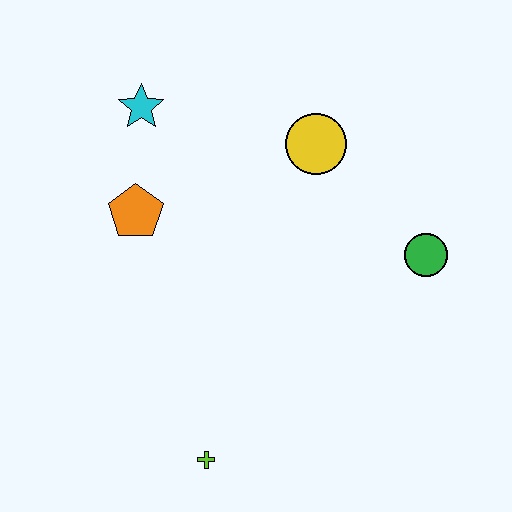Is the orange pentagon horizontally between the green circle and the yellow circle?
No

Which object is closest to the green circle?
The yellow circle is closest to the green circle.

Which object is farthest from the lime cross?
The cyan star is farthest from the lime cross.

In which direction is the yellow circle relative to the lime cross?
The yellow circle is above the lime cross.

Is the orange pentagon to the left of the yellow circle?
Yes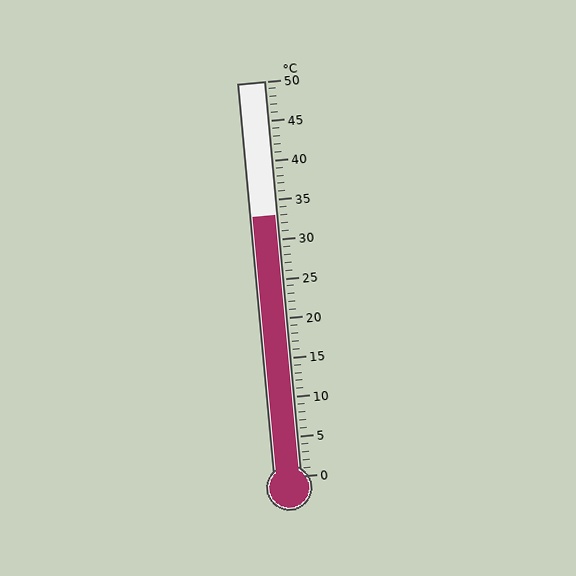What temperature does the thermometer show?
The thermometer shows approximately 33°C.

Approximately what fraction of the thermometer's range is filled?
The thermometer is filled to approximately 65% of its range.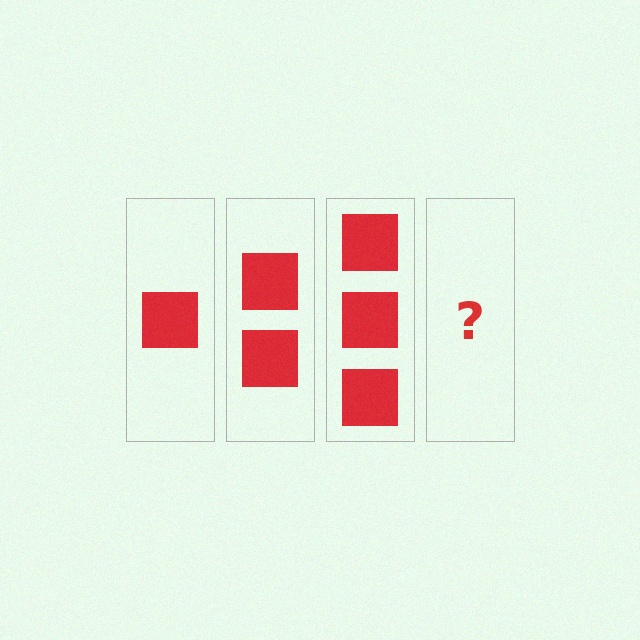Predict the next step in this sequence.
The next step is 4 squares.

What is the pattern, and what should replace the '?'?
The pattern is that each step adds one more square. The '?' should be 4 squares.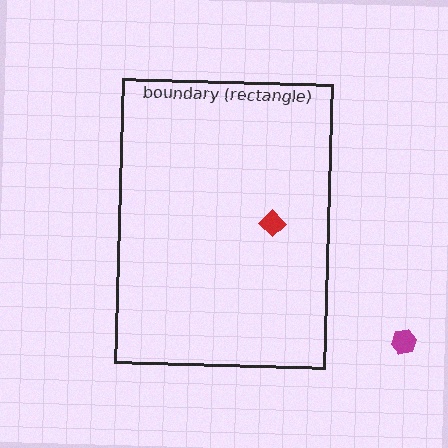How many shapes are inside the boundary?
1 inside, 1 outside.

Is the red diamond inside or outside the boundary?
Inside.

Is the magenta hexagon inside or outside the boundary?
Outside.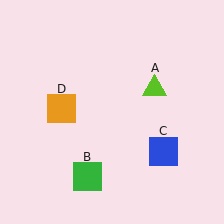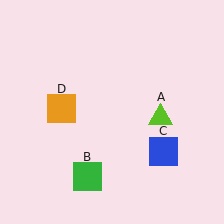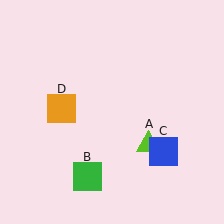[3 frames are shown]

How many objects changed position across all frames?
1 object changed position: lime triangle (object A).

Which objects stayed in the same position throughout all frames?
Green square (object B) and blue square (object C) and orange square (object D) remained stationary.